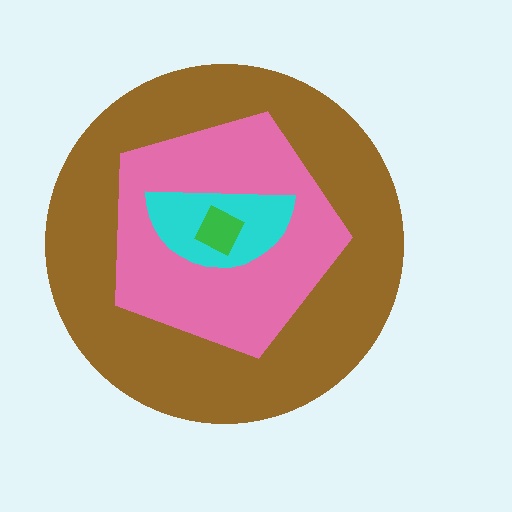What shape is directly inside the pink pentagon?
The cyan semicircle.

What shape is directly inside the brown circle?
The pink pentagon.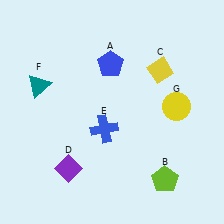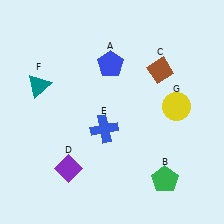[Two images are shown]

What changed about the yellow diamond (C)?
In Image 1, C is yellow. In Image 2, it changed to brown.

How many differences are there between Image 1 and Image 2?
There are 2 differences between the two images.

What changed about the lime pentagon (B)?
In Image 1, B is lime. In Image 2, it changed to green.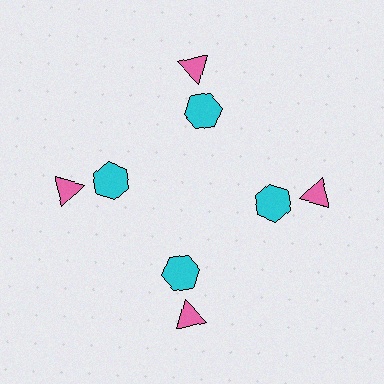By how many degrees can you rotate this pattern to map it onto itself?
The pattern maps onto itself every 90 degrees of rotation.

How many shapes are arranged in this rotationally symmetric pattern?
There are 8 shapes, arranged in 4 groups of 2.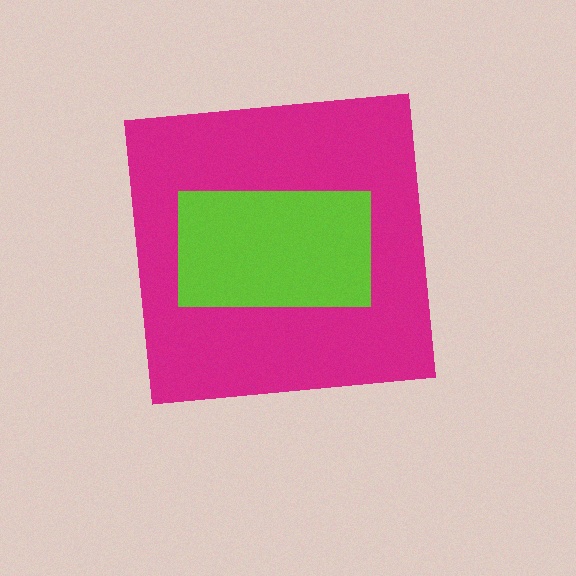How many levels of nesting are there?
2.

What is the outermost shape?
The magenta square.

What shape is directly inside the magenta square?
The lime rectangle.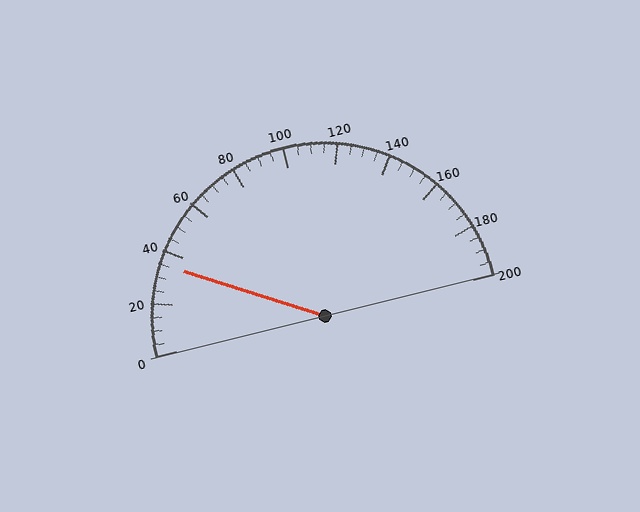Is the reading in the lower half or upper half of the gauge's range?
The reading is in the lower half of the range (0 to 200).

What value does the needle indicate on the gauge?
The needle indicates approximately 35.